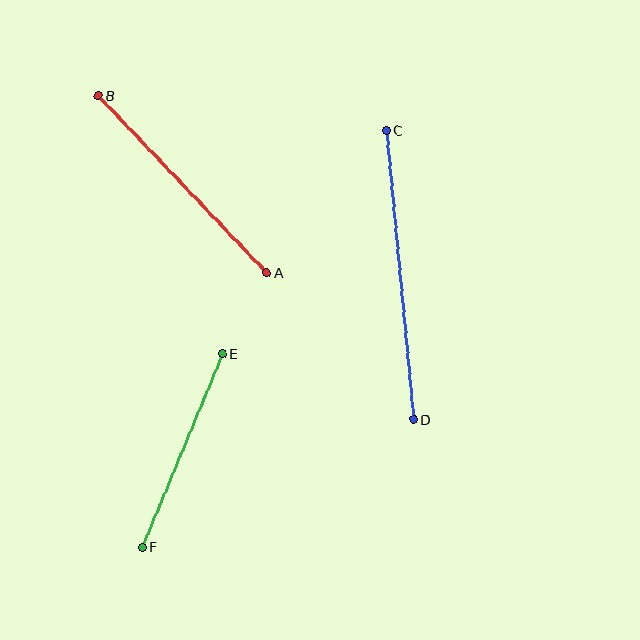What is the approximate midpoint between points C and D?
The midpoint is at approximately (400, 275) pixels.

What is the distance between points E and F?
The distance is approximately 209 pixels.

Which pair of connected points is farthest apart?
Points C and D are farthest apart.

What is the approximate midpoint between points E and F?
The midpoint is at approximately (182, 450) pixels.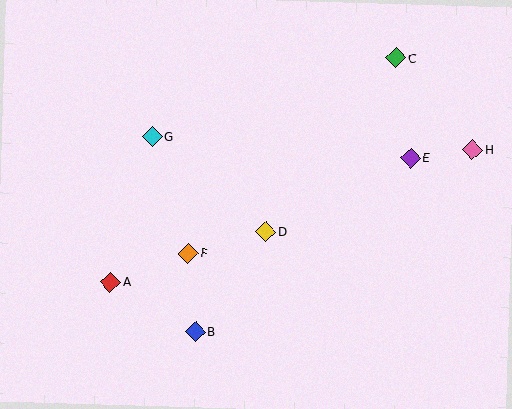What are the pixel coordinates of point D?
Point D is at (266, 232).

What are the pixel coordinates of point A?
Point A is at (111, 282).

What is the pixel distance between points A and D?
The distance between A and D is 163 pixels.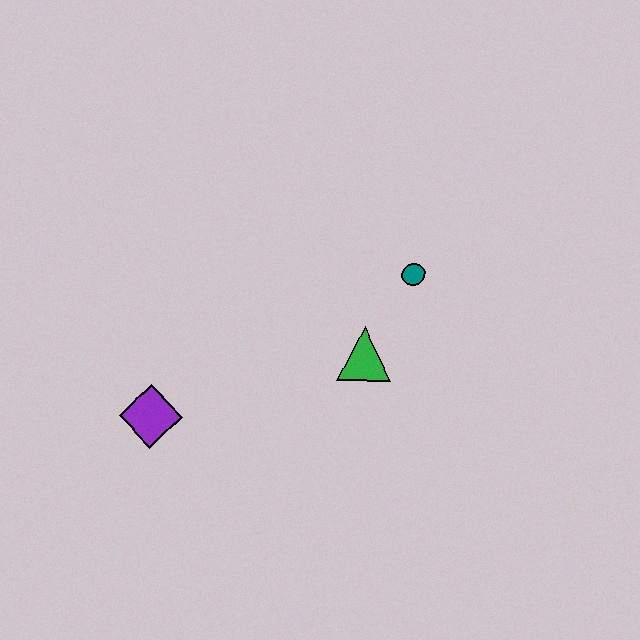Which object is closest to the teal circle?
The green triangle is closest to the teal circle.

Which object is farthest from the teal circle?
The purple diamond is farthest from the teal circle.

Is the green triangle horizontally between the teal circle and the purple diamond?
Yes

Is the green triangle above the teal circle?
No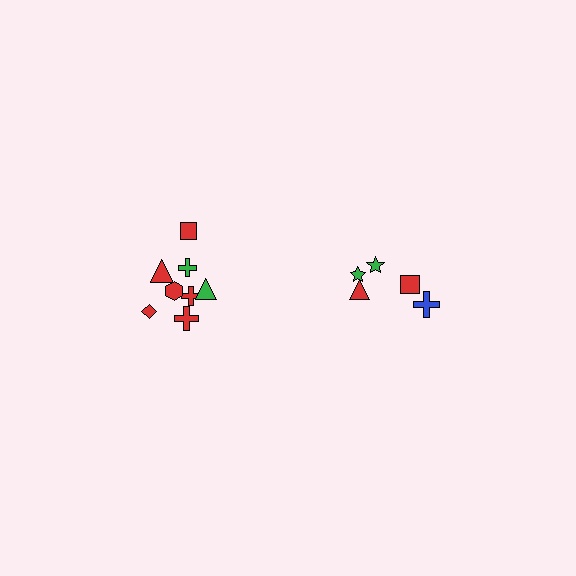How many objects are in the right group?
There are 5 objects.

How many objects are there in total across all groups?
There are 13 objects.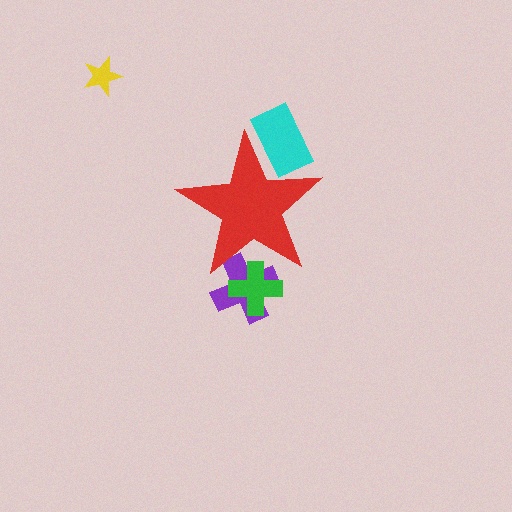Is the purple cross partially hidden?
Yes, the purple cross is partially hidden behind the red star.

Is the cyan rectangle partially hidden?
Yes, the cyan rectangle is partially hidden behind the red star.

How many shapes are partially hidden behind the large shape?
3 shapes are partially hidden.